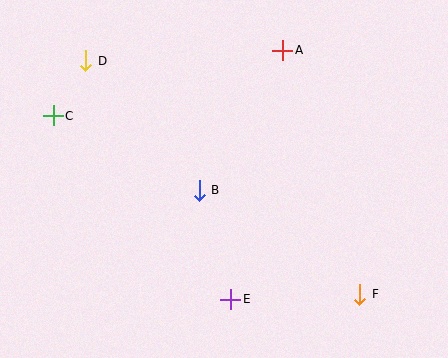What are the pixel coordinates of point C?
Point C is at (53, 116).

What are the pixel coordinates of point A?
Point A is at (283, 50).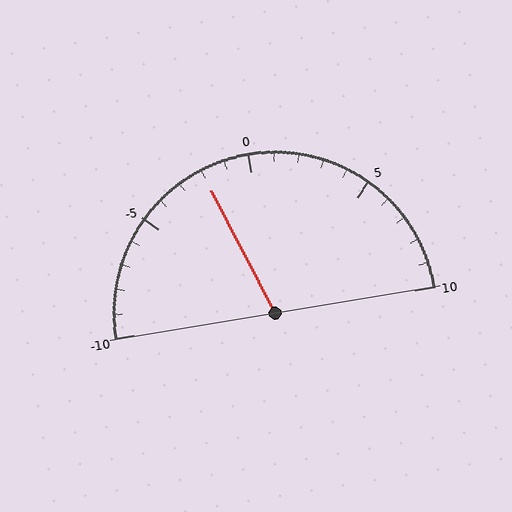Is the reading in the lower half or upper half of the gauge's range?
The reading is in the lower half of the range (-10 to 10).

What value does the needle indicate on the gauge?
The needle indicates approximately -2.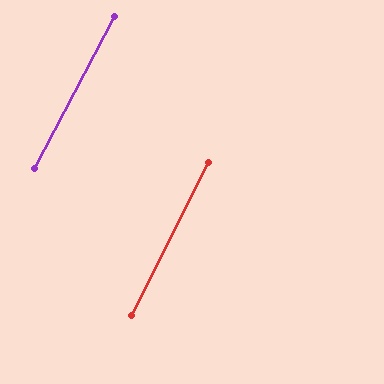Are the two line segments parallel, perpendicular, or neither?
Parallel — their directions differ by only 1.3°.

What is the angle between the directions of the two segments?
Approximately 1 degree.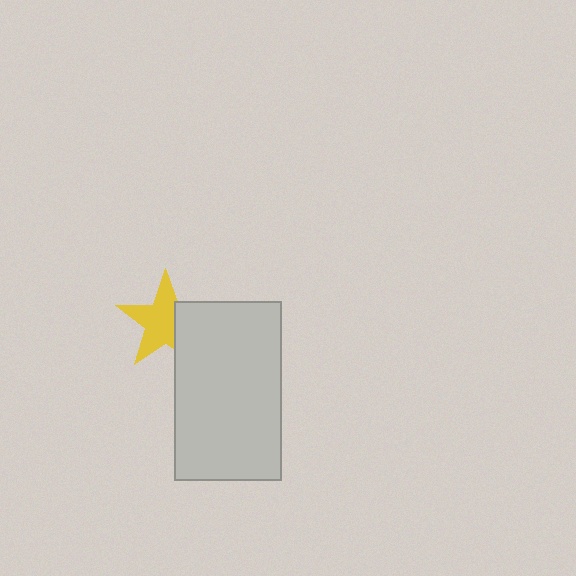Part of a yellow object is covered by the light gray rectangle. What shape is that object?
It is a star.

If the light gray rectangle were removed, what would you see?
You would see the complete yellow star.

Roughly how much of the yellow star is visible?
Most of it is visible (roughly 66%).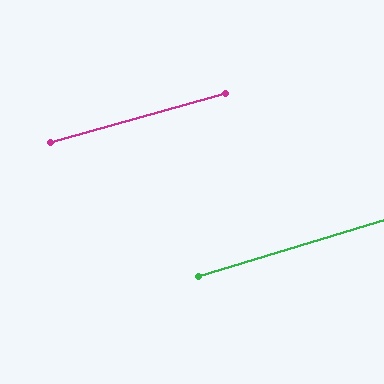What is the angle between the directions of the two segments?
Approximately 1 degree.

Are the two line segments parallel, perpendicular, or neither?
Parallel — their directions differ by only 1.2°.